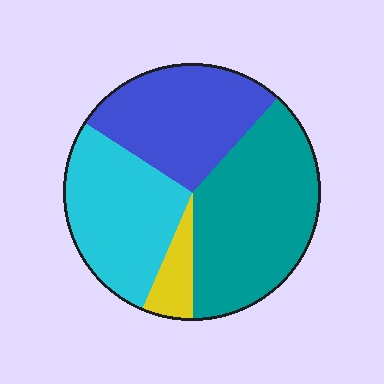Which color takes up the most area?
Teal, at roughly 40%.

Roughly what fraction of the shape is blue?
Blue takes up about one quarter (1/4) of the shape.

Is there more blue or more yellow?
Blue.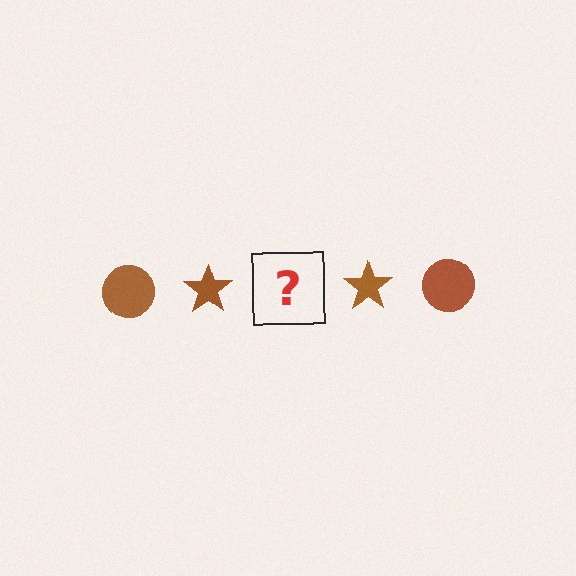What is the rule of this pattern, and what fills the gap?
The rule is that the pattern cycles through circle, star shapes in brown. The gap should be filled with a brown circle.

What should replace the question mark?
The question mark should be replaced with a brown circle.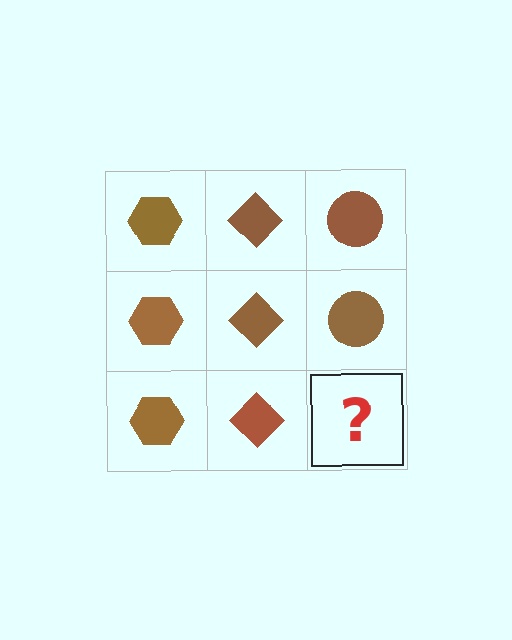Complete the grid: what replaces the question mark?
The question mark should be replaced with a brown circle.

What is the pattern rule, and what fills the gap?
The rule is that each column has a consistent shape. The gap should be filled with a brown circle.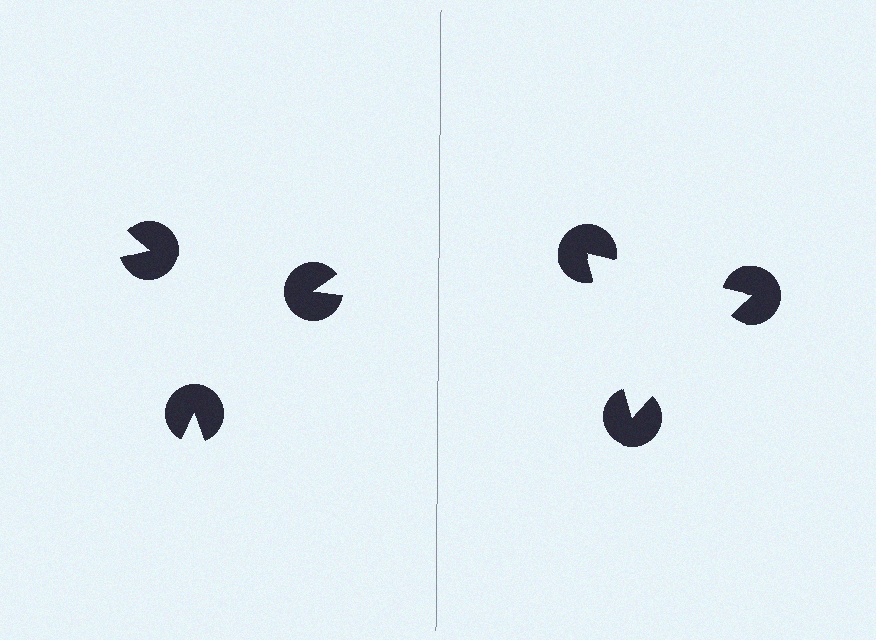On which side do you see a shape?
An illusory triangle appears on the right side. On the left side the wedge cuts are rotated, so no coherent shape forms.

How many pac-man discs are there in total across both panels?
6 — 3 on each side.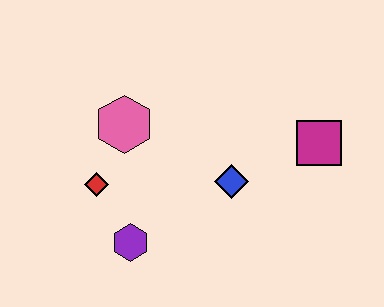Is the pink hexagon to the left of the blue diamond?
Yes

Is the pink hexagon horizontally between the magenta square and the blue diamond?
No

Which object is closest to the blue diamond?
The magenta square is closest to the blue diamond.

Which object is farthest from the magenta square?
The red diamond is farthest from the magenta square.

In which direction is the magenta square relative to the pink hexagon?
The magenta square is to the right of the pink hexagon.